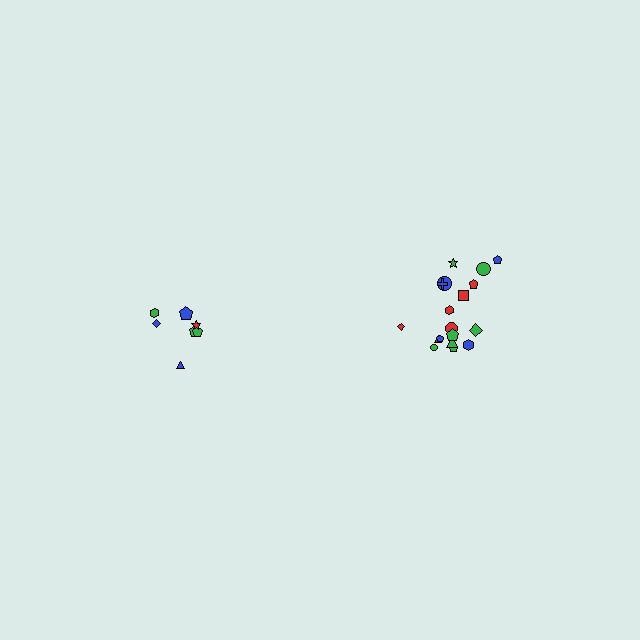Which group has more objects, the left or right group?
The right group.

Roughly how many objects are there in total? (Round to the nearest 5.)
Roughly 25 objects in total.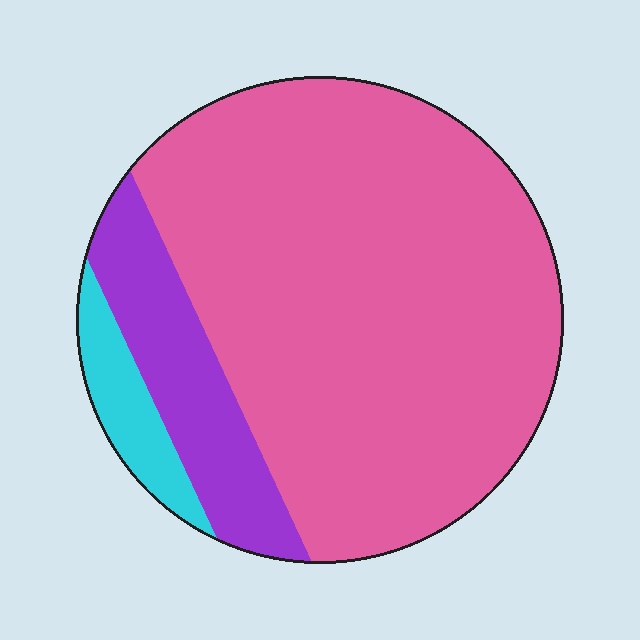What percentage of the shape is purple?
Purple covers around 15% of the shape.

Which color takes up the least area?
Cyan, at roughly 5%.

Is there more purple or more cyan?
Purple.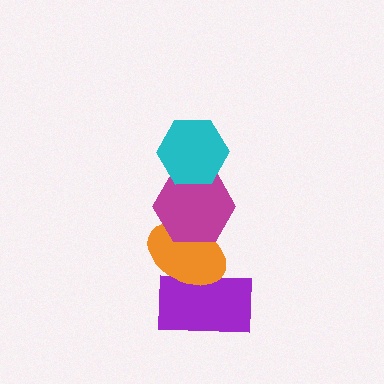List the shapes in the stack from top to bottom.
From top to bottom: the cyan hexagon, the magenta hexagon, the orange ellipse, the purple rectangle.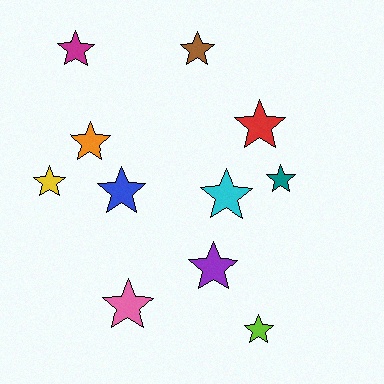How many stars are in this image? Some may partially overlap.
There are 11 stars.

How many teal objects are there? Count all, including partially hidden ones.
There is 1 teal object.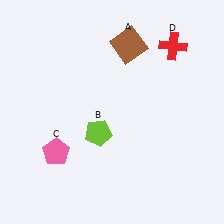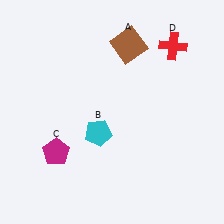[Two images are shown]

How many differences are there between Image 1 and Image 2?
There are 2 differences between the two images.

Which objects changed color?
B changed from lime to cyan. C changed from pink to magenta.